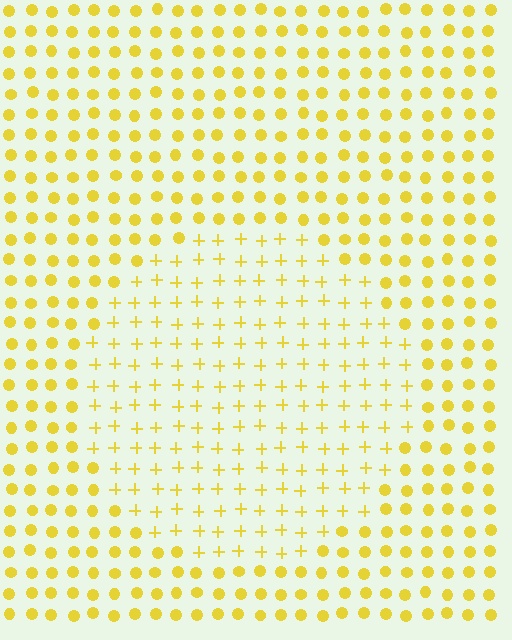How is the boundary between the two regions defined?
The boundary is defined by a change in element shape: plus signs inside vs. circles outside. All elements share the same color and spacing.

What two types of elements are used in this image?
The image uses plus signs inside the circle region and circles outside it.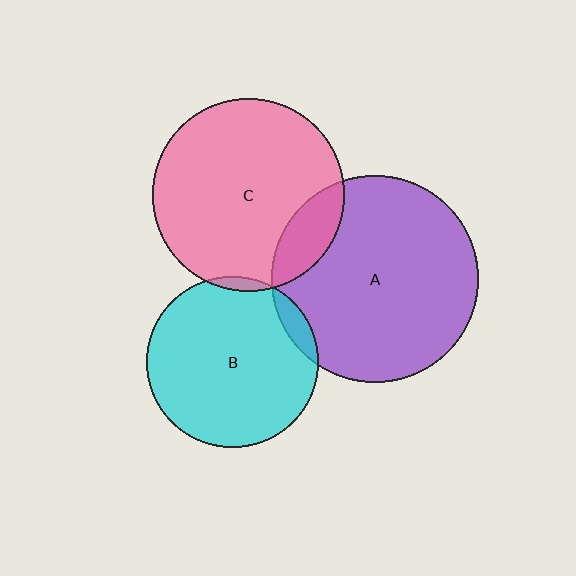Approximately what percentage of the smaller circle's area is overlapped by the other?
Approximately 15%.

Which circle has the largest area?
Circle A (purple).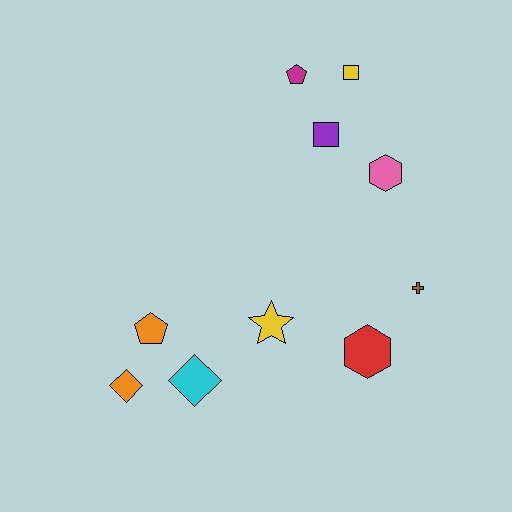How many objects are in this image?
There are 10 objects.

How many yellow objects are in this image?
There are 2 yellow objects.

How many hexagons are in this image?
There are 2 hexagons.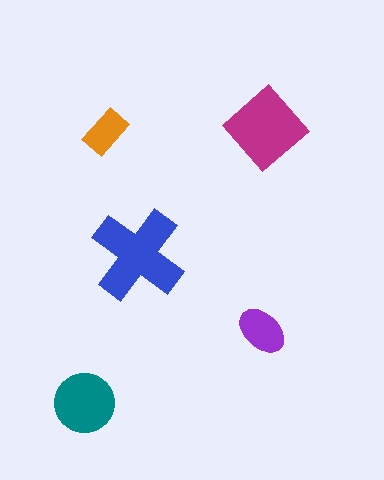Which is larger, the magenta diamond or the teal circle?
The magenta diamond.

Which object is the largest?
The blue cross.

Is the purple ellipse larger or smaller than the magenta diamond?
Smaller.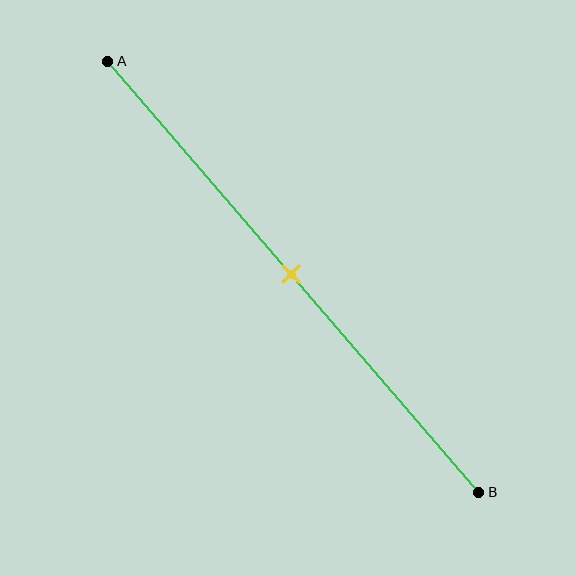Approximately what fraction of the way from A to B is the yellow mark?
The yellow mark is approximately 50% of the way from A to B.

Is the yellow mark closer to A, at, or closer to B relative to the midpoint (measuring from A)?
The yellow mark is approximately at the midpoint of segment AB.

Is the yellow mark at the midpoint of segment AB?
Yes, the mark is approximately at the midpoint.